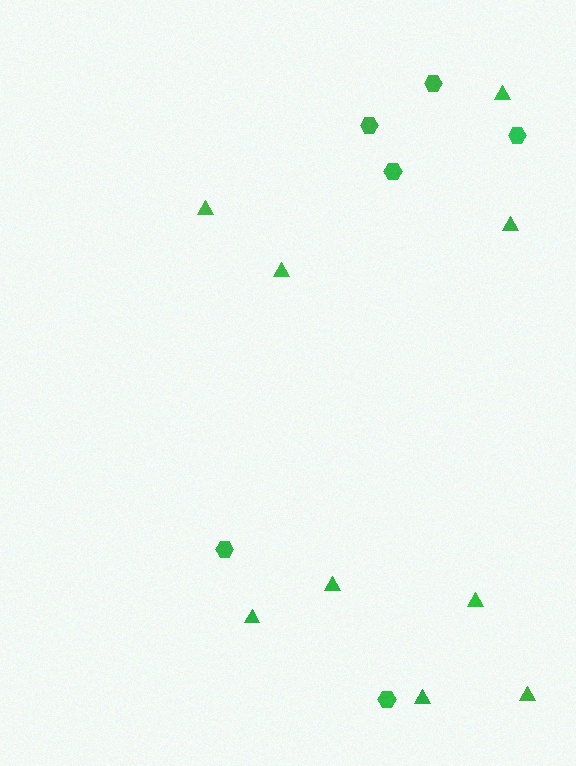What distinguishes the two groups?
There are 2 groups: one group of hexagons (6) and one group of triangles (9).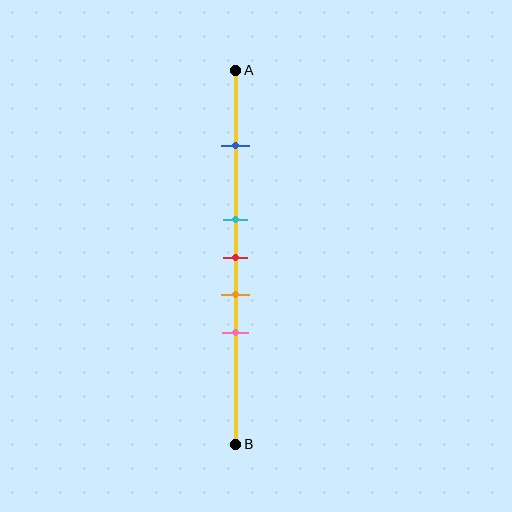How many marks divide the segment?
There are 5 marks dividing the segment.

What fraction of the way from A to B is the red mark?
The red mark is approximately 50% (0.5) of the way from A to B.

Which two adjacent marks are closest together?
The cyan and red marks are the closest adjacent pair.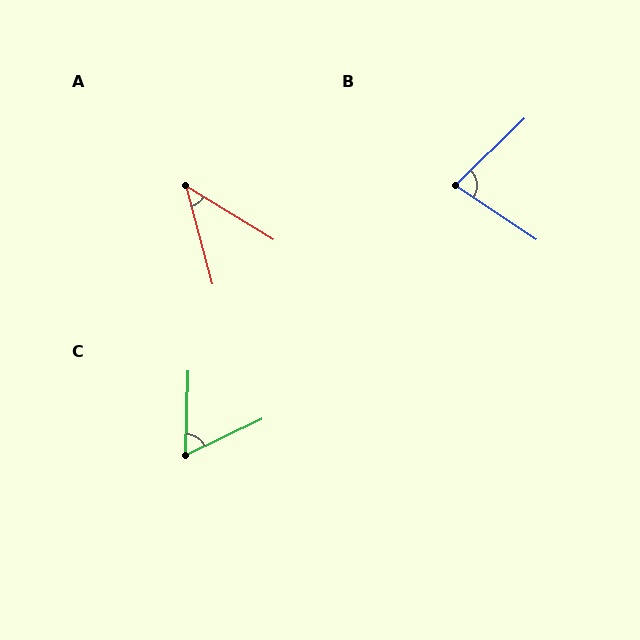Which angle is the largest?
B, at approximately 78 degrees.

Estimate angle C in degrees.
Approximately 62 degrees.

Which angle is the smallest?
A, at approximately 44 degrees.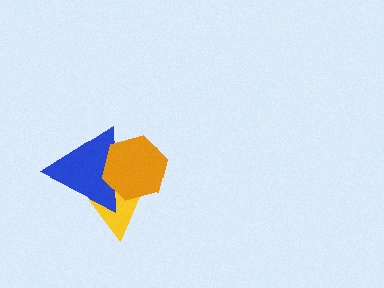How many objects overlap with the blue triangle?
2 objects overlap with the blue triangle.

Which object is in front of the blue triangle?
The orange hexagon is in front of the blue triangle.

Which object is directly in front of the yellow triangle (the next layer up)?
The blue triangle is directly in front of the yellow triangle.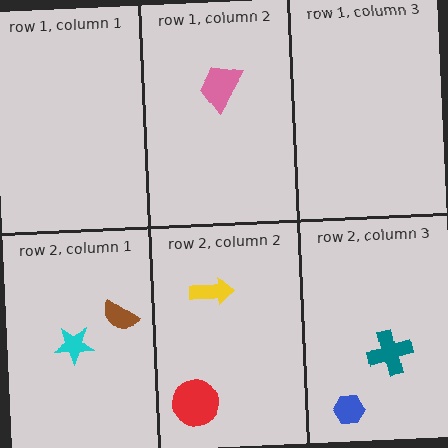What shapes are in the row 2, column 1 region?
The brown semicircle, the cyan star.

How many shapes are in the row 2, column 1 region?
2.